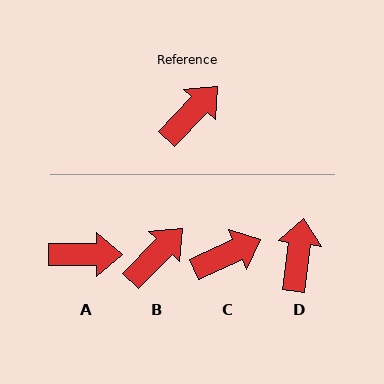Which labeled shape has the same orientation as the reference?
B.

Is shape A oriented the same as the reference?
No, it is off by about 46 degrees.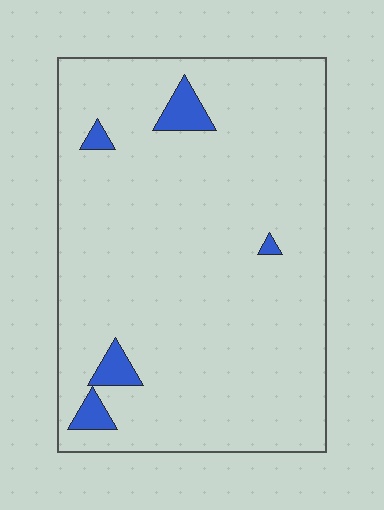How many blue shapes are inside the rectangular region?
5.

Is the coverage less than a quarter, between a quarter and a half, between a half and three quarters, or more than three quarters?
Less than a quarter.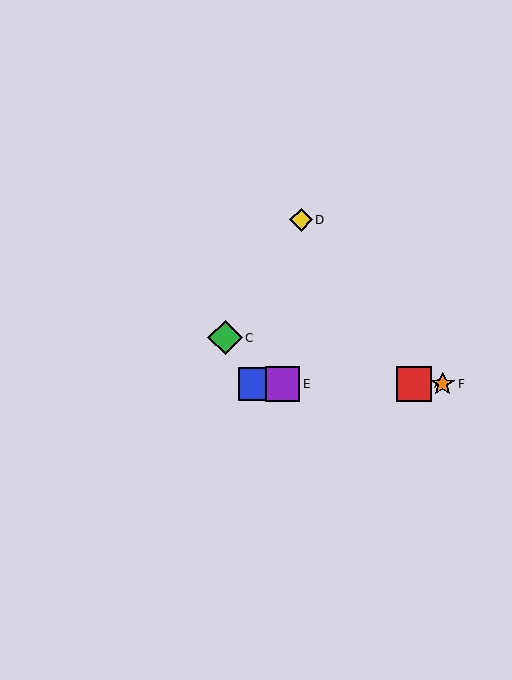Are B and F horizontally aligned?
Yes, both are at y≈384.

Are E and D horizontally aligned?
No, E is at y≈384 and D is at y≈220.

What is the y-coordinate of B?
Object B is at y≈384.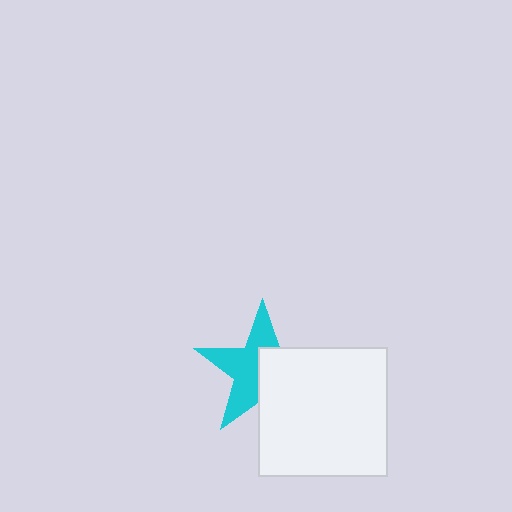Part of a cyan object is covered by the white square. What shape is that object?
It is a star.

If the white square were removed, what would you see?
You would see the complete cyan star.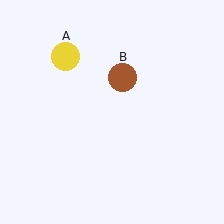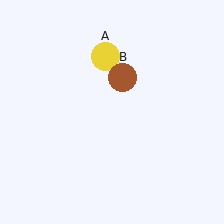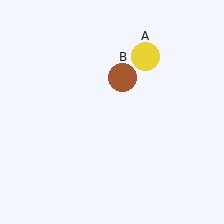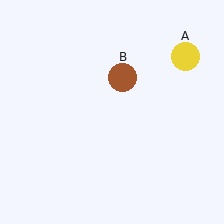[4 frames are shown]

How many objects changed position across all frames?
1 object changed position: yellow circle (object A).